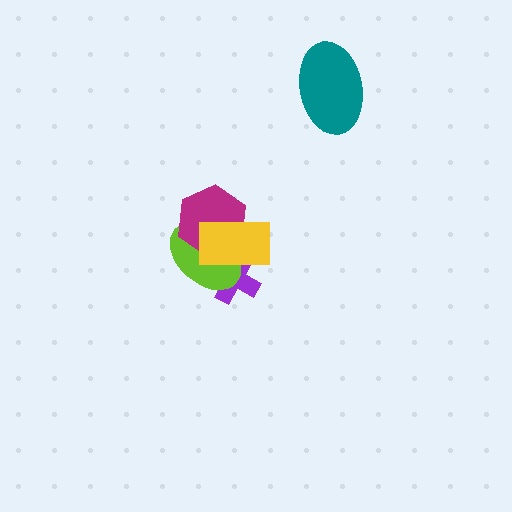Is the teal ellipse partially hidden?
No, no other shape covers it.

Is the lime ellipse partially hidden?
Yes, it is partially covered by another shape.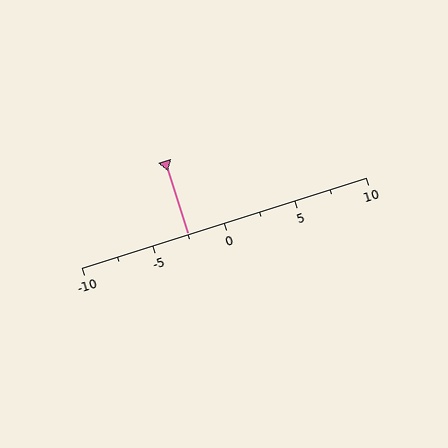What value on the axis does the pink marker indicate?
The marker indicates approximately -2.5.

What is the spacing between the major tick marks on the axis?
The major ticks are spaced 5 apart.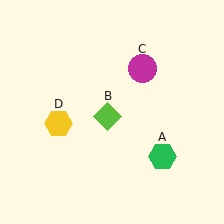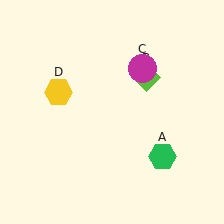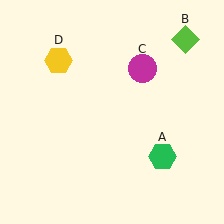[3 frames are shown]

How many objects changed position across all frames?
2 objects changed position: lime diamond (object B), yellow hexagon (object D).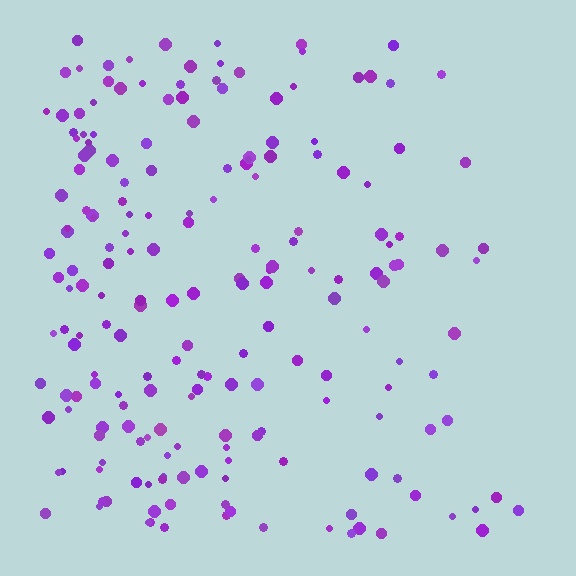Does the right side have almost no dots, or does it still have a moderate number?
Still a moderate number, just noticeably fewer than the left.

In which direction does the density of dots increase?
From right to left, with the left side densest.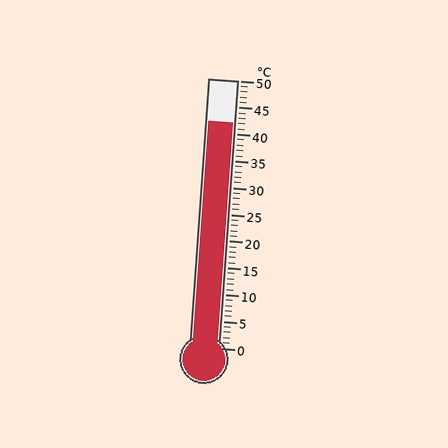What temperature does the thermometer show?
The thermometer shows approximately 42°C.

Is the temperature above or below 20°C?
The temperature is above 20°C.